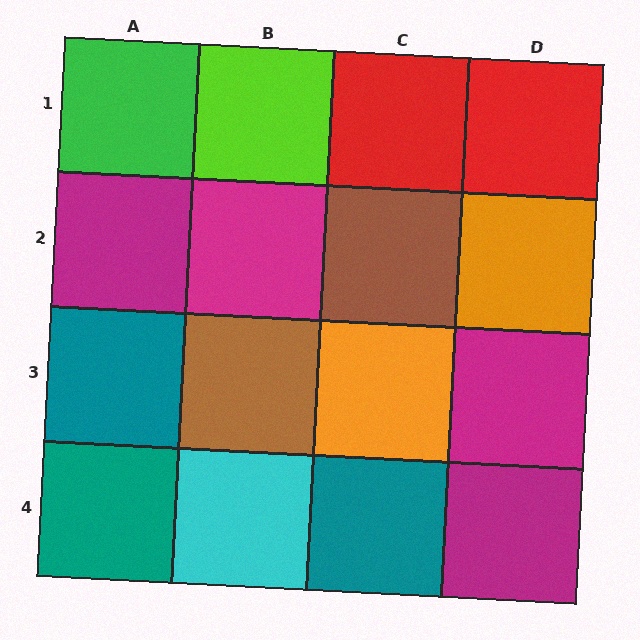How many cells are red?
2 cells are red.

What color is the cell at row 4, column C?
Teal.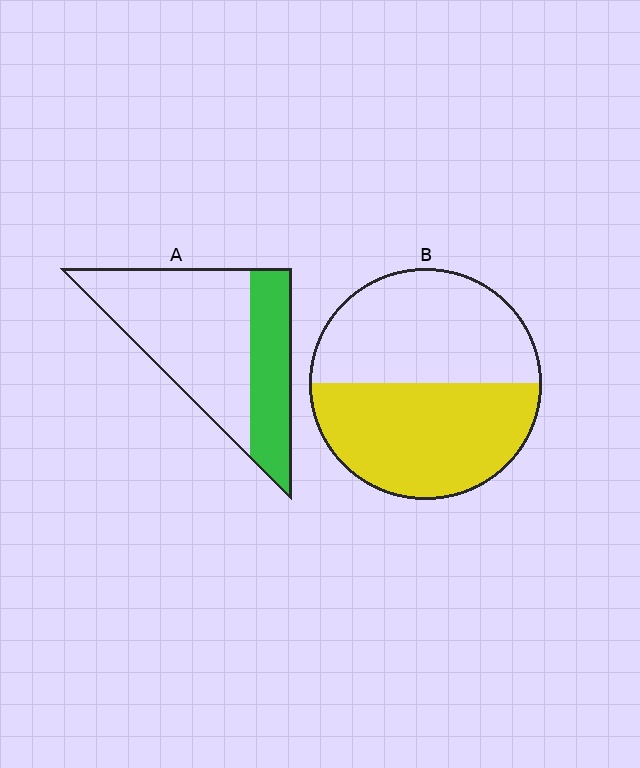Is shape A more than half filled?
No.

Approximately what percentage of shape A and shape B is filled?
A is approximately 35% and B is approximately 50%.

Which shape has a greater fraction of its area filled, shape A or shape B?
Shape B.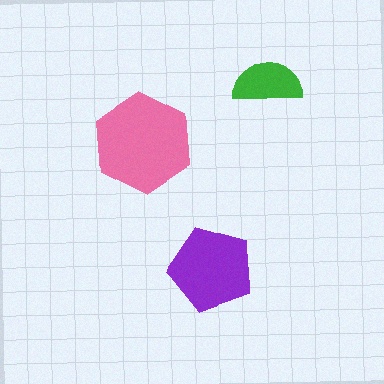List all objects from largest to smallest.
The pink hexagon, the purple pentagon, the green semicircle.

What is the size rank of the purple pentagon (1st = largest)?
2nd.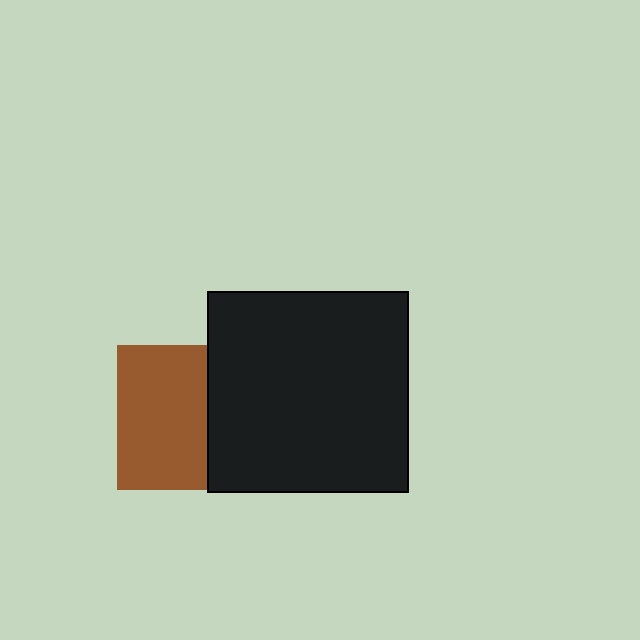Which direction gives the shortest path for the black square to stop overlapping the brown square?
Moving right gives the shortest separation.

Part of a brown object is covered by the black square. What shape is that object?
It is a square.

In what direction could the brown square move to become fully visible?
The brown square could move left. That would shift it out from behind the black square entirely.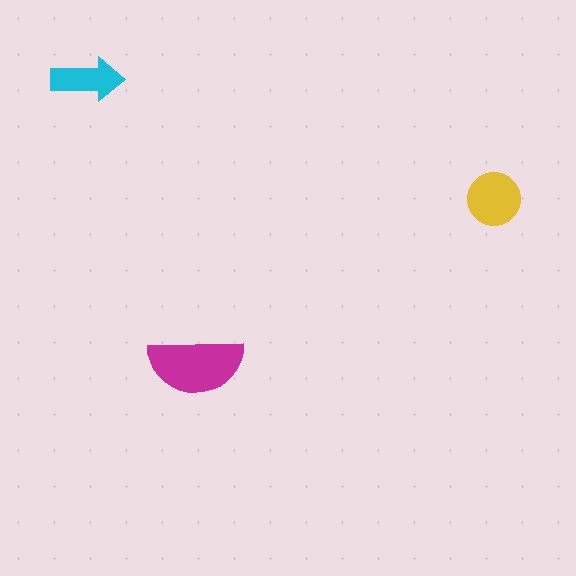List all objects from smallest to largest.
The cyan arrow, the yellow circle, the magenta semicircle.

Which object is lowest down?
The magenta semicircle is bottommost.